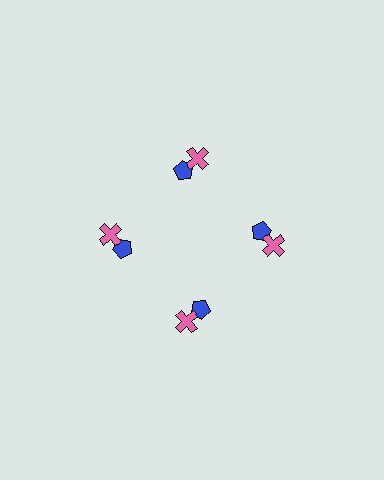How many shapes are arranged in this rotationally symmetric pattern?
There are 8 shapes, arranged in 4 groups of 2.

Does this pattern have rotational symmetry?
Yes, this pattern has 4-fold rotational symmetry. It looks the same after rotating 90 degrees around the center.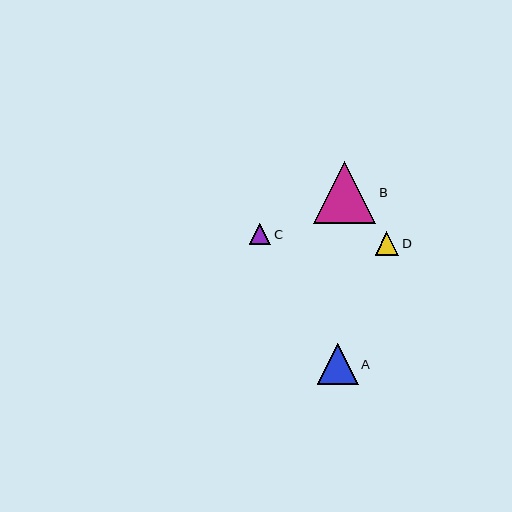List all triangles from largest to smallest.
From largest to smallest: B, A, D, C.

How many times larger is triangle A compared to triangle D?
Triangle A is approximately 1.7 times the size of triangle D.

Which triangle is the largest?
Triangle B is the largest with a size of approximately 62 pixels.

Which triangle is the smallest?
Triangle C is the smallest with a size of approximately 22 pixels.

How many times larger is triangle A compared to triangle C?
Triangle A is approximately 1.9 times the size of triangle C.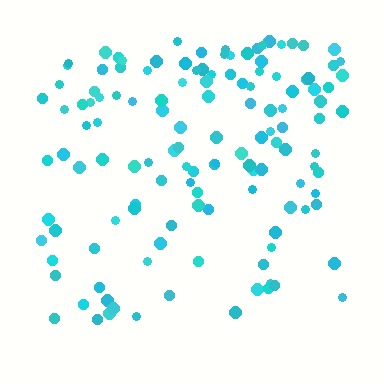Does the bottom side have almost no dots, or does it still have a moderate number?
Still a moderate number, just noticeably fewer than the top.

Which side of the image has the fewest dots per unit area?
The bottom.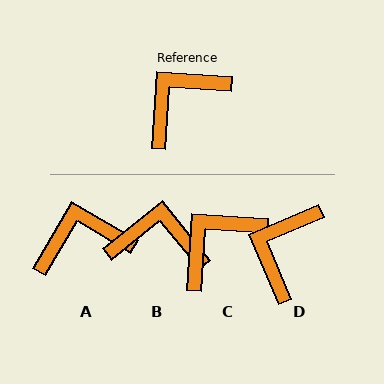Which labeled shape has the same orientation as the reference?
C.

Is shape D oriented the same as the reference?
No, it is off by about 27 degrees.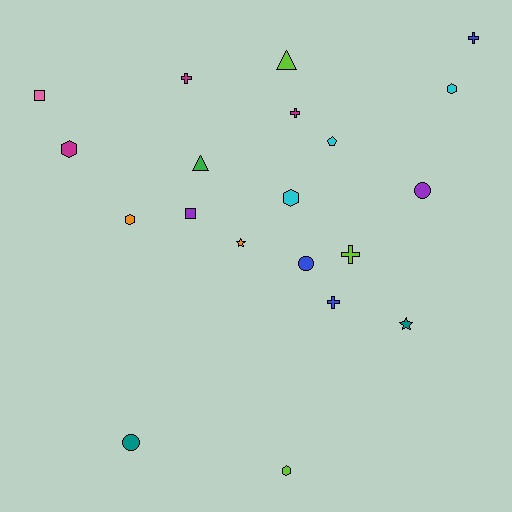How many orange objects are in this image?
There are 2 orange objects.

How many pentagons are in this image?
There is 1 pentagon.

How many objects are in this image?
There are 20 objects.